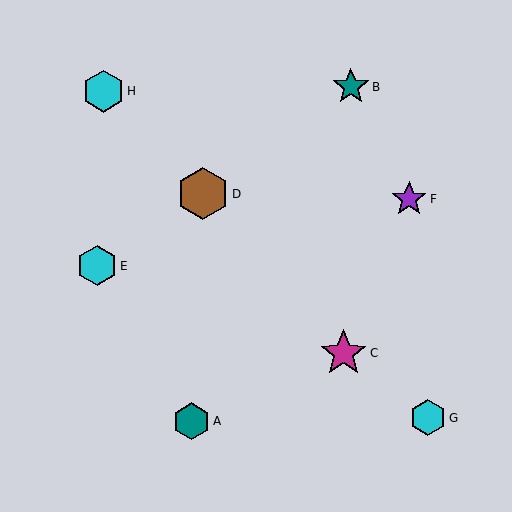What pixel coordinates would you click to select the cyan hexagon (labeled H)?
Click at (103, 91) to select the cyan hexagon H.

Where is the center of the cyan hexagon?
The center of the cyan hexagon is at (103, 91).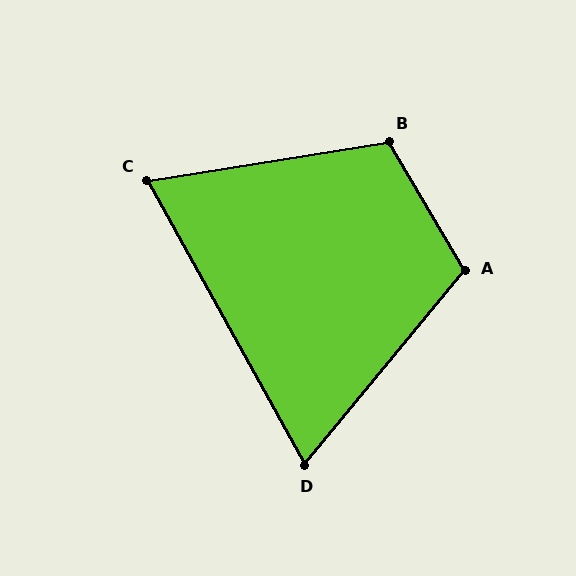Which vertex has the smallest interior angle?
D, at approximately 69 degrees.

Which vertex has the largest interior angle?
B, at approximately 111 degrees.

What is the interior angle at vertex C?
Approximately 70 degrees (acute).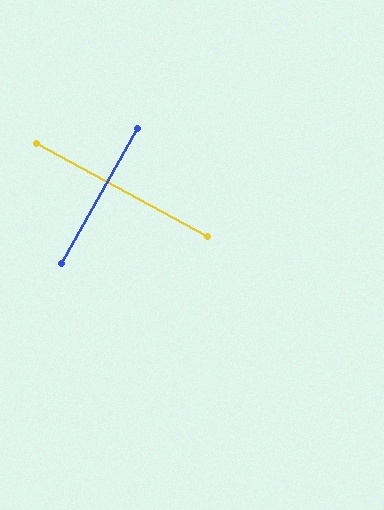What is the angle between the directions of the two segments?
Approximately 89 degrees.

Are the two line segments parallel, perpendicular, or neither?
Perpendicular — they meet at approximately 89°.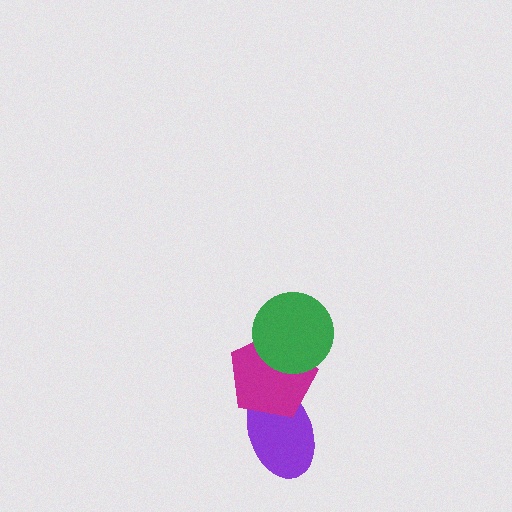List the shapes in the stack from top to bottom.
From top to bottom: the green circle, the magenta pentagon, the purple ellipse.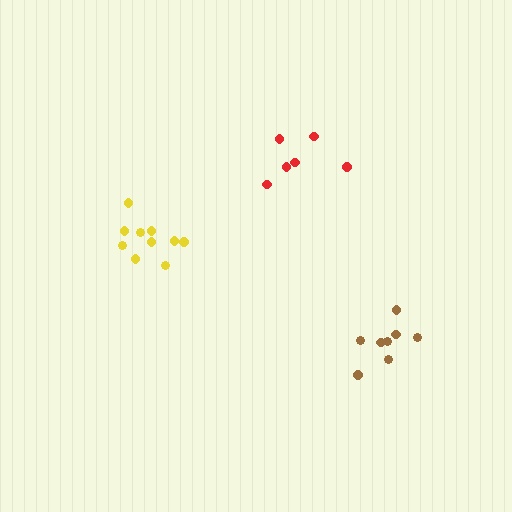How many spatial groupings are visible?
There are 3 spatial groupings.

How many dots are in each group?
Group 1: 6 dots, Group 2: 10 dots, Group 3: 8 dots (24 total).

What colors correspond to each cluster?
The clusters are colored: red, yellow, brown.